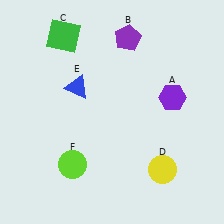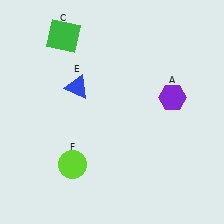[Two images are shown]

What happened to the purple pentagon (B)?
The purple pentagon (B) was removed in Image 2. It was in the top-right area of Image 1.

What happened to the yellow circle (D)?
The yellow circle (D) was removed in Image 2. It was in the bottom-right area of Image 1.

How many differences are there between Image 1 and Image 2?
There are 2 differences between the two images.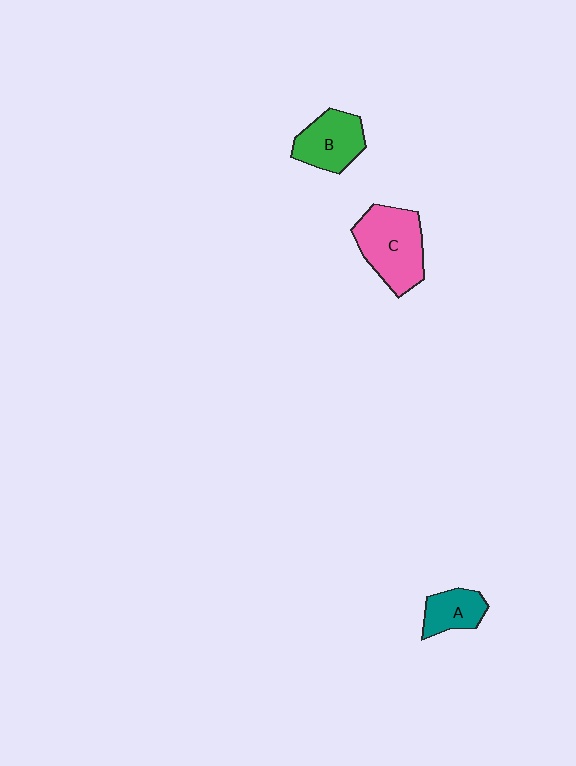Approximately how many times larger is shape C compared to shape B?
Approximately 1.4 times.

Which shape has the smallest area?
Shape A (teal).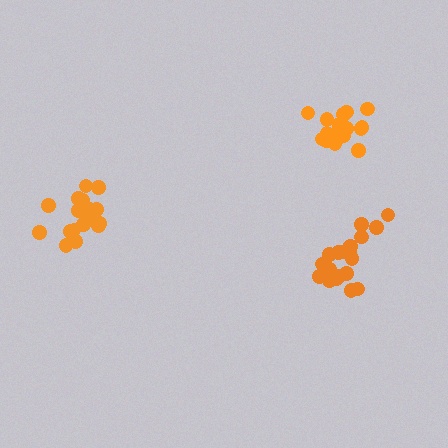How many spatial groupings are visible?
There are 3 spatial groupings.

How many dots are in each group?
Group 1: 18 dots, Group 2: 21 dots, Group 3: 20 dots (59 total).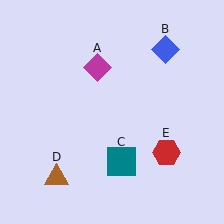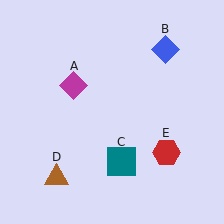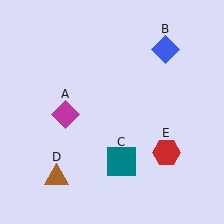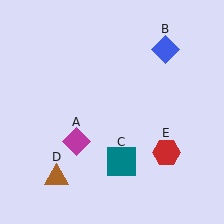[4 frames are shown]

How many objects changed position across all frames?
1 object changed position: magenta diamond (object A).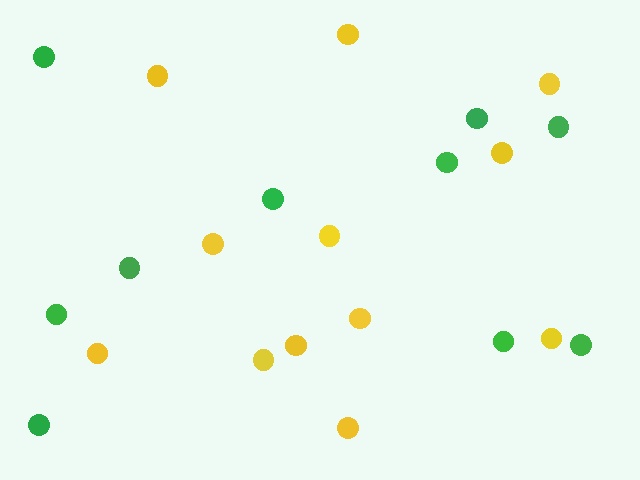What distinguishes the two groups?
There are 2 groups: one group of green circles (10) and one group of yellow circles (12).